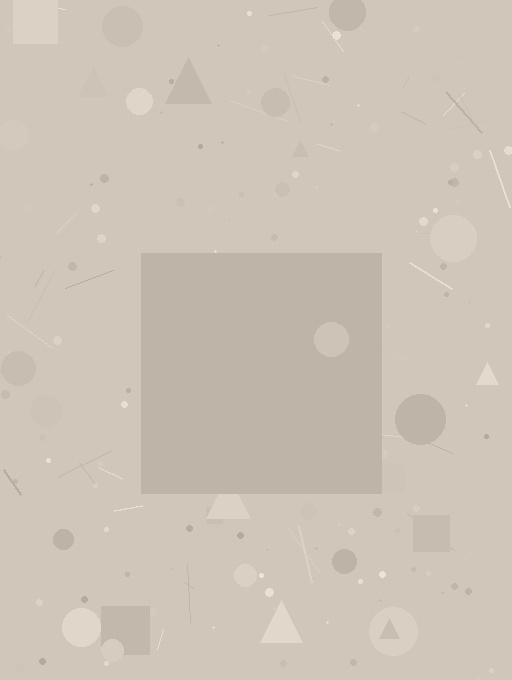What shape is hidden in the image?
A square is hidden in the image.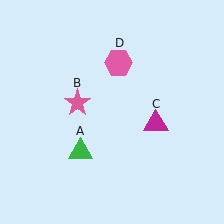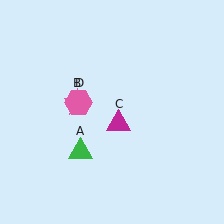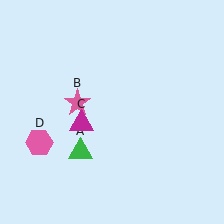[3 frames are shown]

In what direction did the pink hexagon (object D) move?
The pink hexagon (object D) moved down and to the left.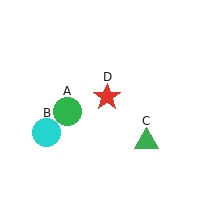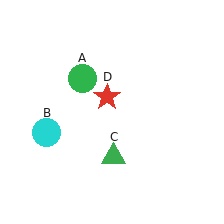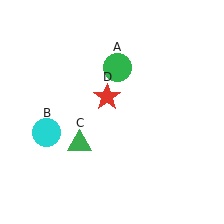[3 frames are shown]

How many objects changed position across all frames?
2 objects changed position: green circle (object A), green triangle (object C).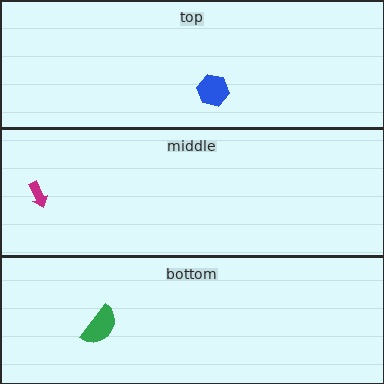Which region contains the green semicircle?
The bottom region.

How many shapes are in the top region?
1.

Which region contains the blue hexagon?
The top region.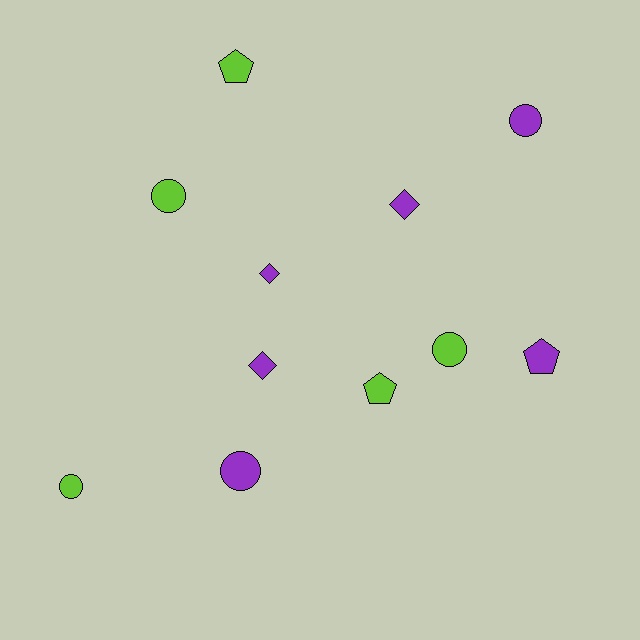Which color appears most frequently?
Purple, with 6 objects.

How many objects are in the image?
There are 11 objects.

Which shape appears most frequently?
Circle, with 5 objects.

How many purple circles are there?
There are 2 purple circles.